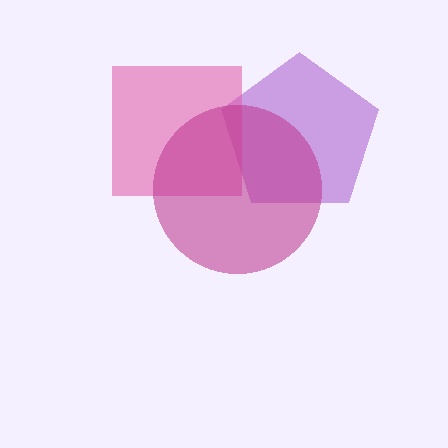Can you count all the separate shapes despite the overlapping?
Yes, there are 3 separate shapes.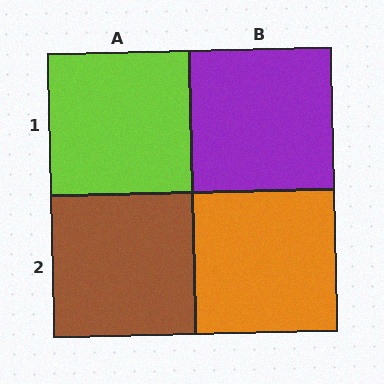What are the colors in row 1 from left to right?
Lime, purple.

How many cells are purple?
1 cell is purple.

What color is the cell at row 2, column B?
Orange.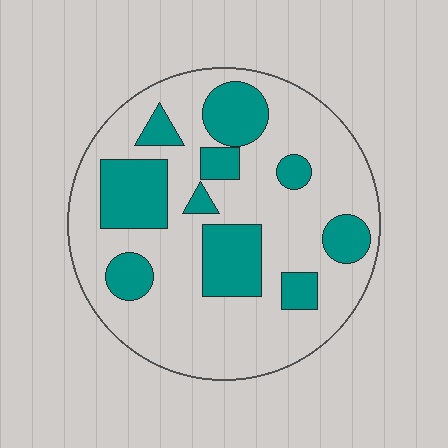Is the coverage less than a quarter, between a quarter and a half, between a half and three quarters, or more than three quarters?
Between a quarter and a half.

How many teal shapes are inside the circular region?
10.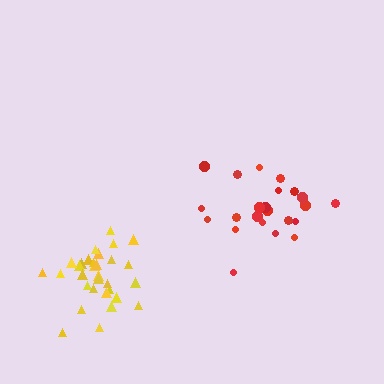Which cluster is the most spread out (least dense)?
Red.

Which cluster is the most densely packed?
Yellow.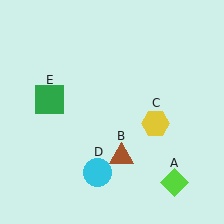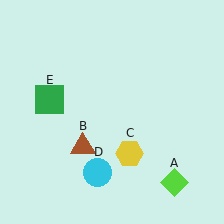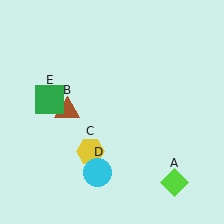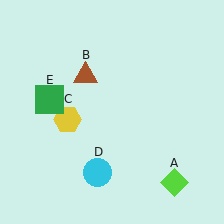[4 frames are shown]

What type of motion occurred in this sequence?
The brown triangle (object B), yellow hexagon (object C) rotated clockwise around the center of the scene.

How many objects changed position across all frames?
2 objects changed position: brown triangle (object B), yellow hexagon (object C).